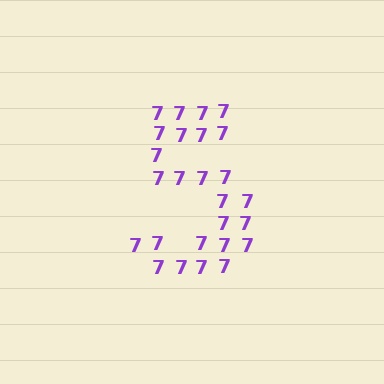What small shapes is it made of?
It is made of small digit 7's.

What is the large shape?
The large shape is the digit 5.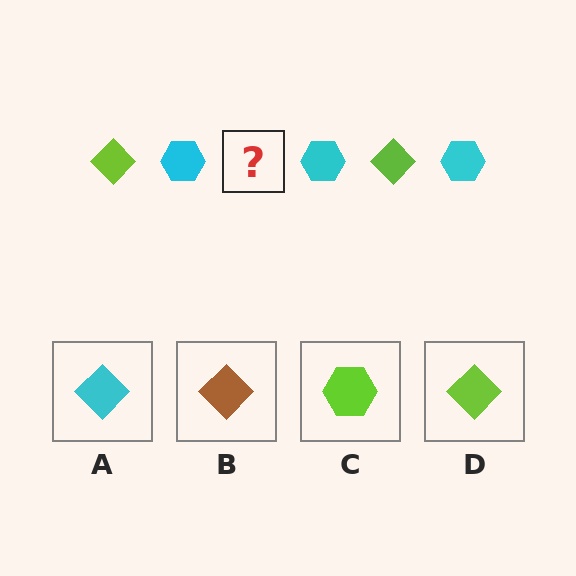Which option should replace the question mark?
Option D.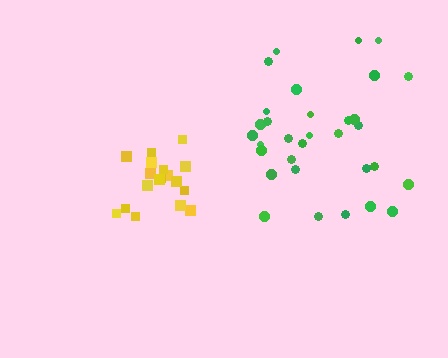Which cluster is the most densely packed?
Yellow.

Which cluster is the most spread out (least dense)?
Green.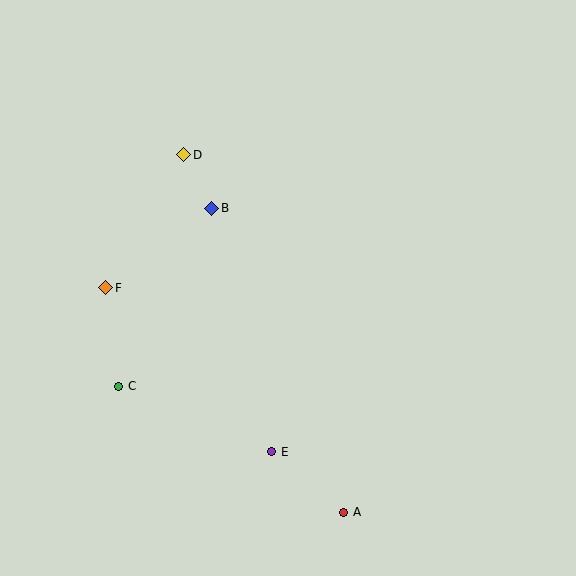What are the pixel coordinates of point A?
Point A is at (344, 512).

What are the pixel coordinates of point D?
Point D is at (184, 155).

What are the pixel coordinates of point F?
Point F is at (106, 288).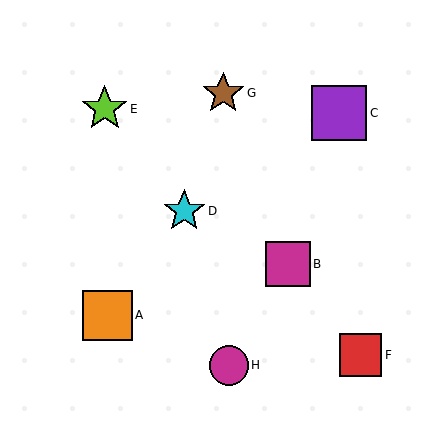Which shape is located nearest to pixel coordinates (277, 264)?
The magenta square (labeled B) at (288, 264) is nearest to that location.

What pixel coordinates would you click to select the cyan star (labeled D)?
Click at (184, 211) to select the cyan star D.